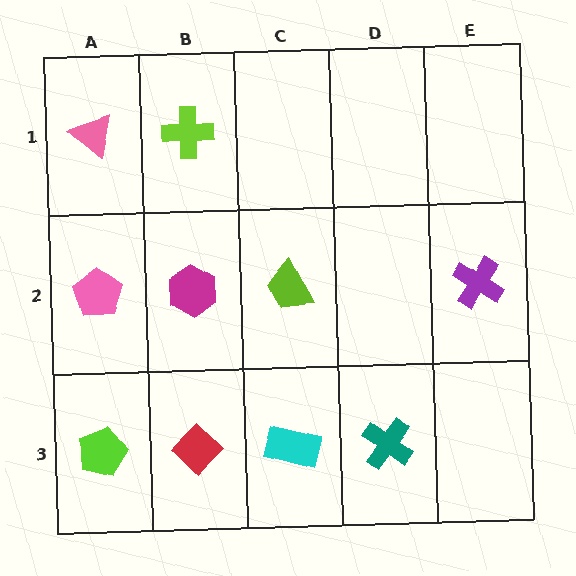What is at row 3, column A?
A lime pentagon.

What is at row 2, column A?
A pink pentagon.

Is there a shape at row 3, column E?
No, that cell is empty.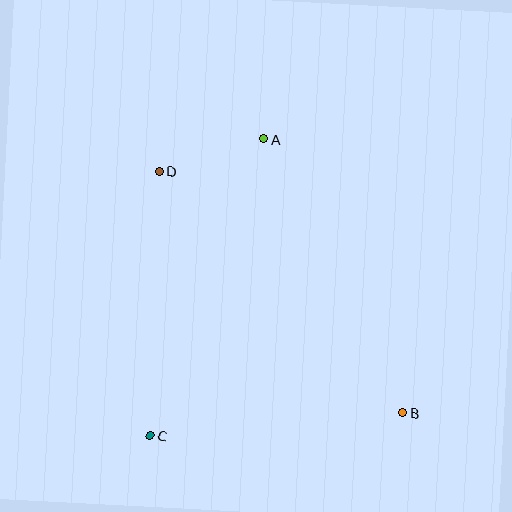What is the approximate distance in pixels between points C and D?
The distance between C and D is approximately 264 pixels.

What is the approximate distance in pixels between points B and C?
The distance between B and C is approximately 253 pixels.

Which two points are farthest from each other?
Points B and D are farthest from each other.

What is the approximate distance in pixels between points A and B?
The distance between A and B is approximately 307 pixels.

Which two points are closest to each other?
Points A and D are closest to each other.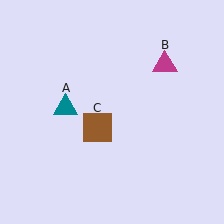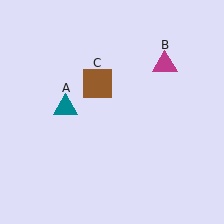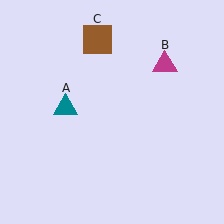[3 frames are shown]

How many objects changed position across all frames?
1 object changed position: brown square (object C).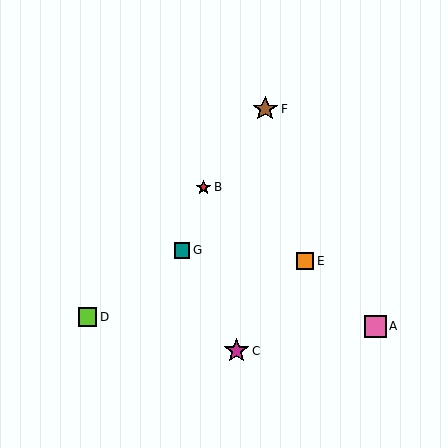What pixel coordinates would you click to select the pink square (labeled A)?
Click at (376, 326) to select the pink square A.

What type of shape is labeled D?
Shape D is a lime square.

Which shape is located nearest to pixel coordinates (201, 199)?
The red star (labeled B) at (204, 187) is nearest to that location.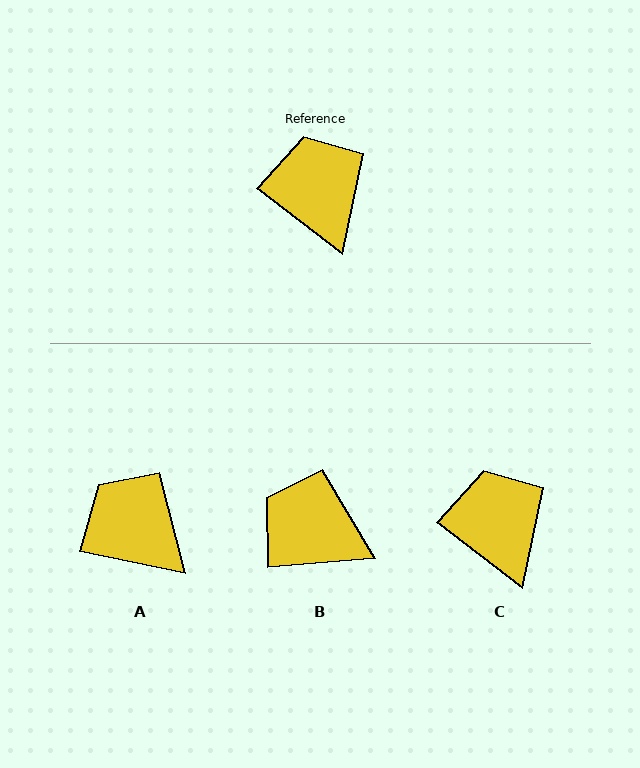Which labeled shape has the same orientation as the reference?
C.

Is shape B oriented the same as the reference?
No, it is off by about 42 degrees.